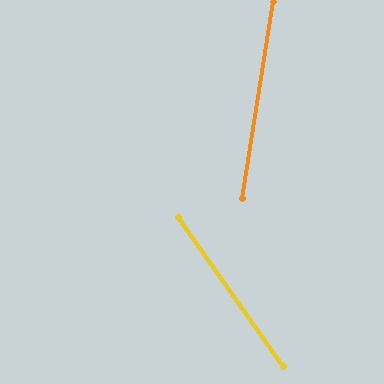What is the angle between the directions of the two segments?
Approximately 44 degrees.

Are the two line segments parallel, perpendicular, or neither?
Neither parallel nor perpendicular — they differ by about 44°.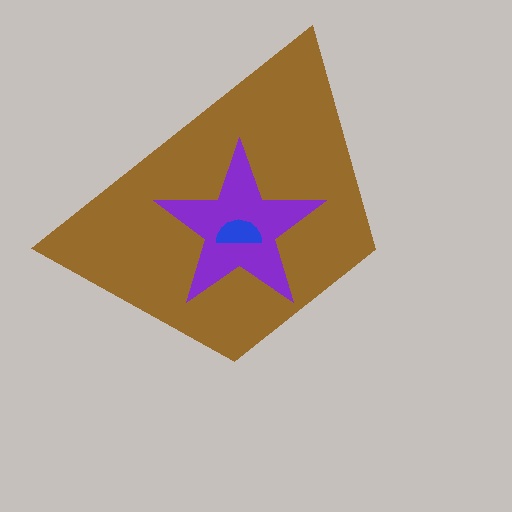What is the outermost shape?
The brown trapezoid.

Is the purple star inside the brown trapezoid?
Yes.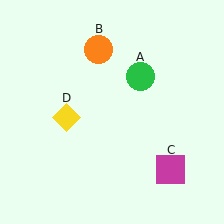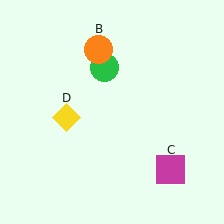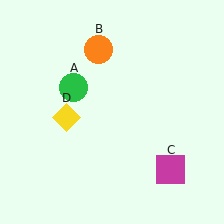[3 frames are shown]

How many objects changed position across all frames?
1 object changed position: green circle (object A).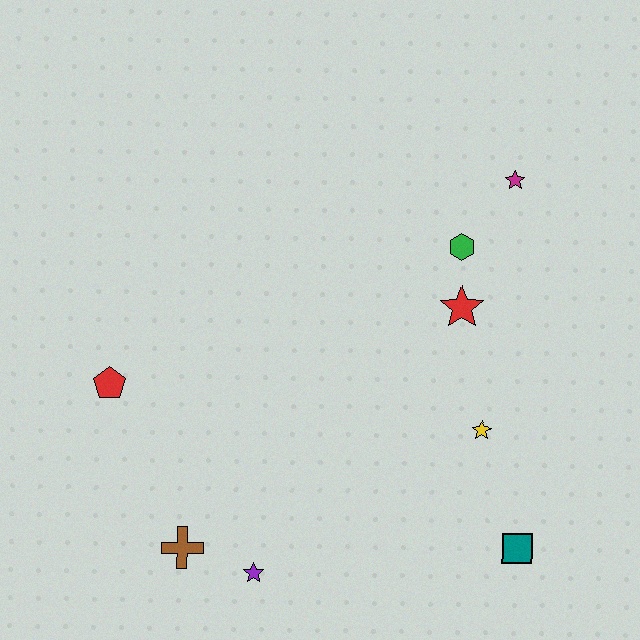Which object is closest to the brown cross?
The purple star is closest to the brown cross.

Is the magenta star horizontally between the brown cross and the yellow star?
No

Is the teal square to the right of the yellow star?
Yes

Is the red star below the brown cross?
No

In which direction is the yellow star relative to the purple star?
The yellow star is to the right of the purple star.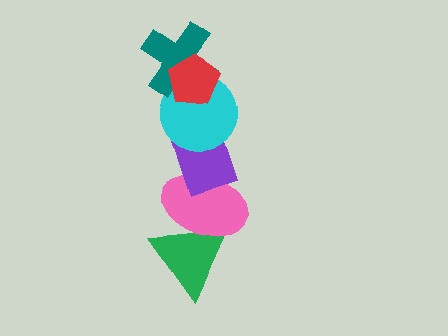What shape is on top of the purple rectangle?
The cyan circle is on top of the purple rectangle.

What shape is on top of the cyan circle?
The teal cross is on top of the cyan circle.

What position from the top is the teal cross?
The teal cross is 2nd from the top.